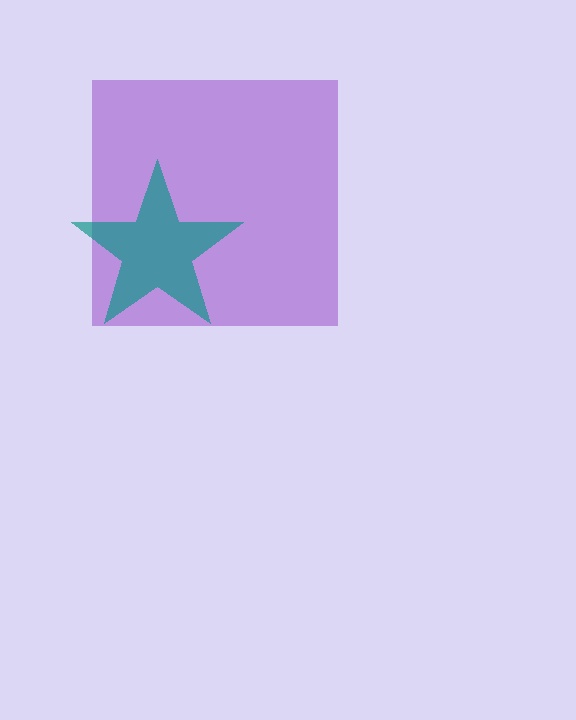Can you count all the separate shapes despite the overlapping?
Yes, there are 2 separate shapes.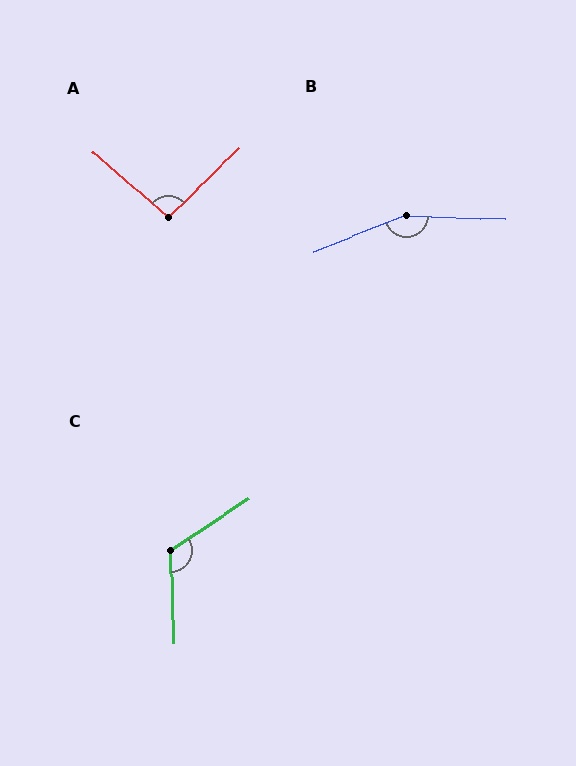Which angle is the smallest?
A, at approximately 95 degrees.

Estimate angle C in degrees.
Approximately 121 degrees.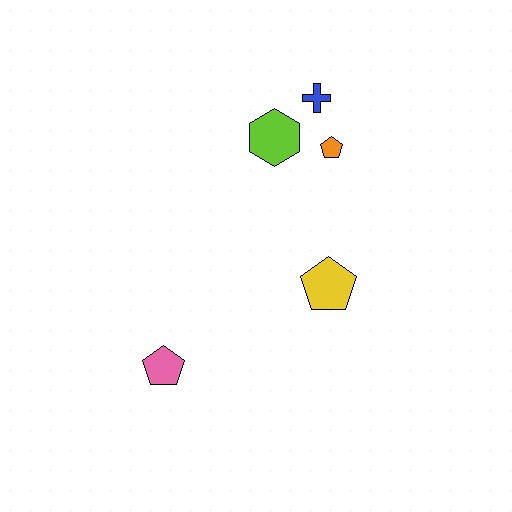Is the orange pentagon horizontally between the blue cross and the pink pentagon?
No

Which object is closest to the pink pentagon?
The yellow pentagon is closest to the pink pentagon.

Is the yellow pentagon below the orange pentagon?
Yes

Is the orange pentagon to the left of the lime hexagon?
No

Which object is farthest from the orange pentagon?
The pink pentagon is farthest from the orange pentagon.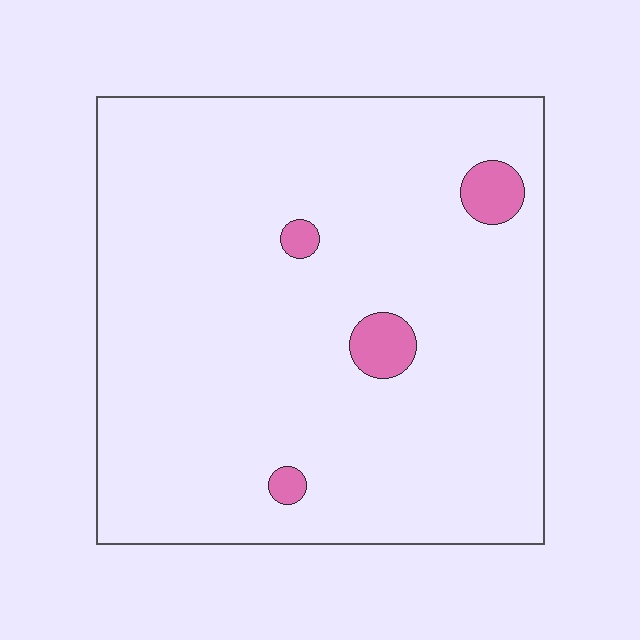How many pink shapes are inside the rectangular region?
4.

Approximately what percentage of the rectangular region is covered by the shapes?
Approximately 5%.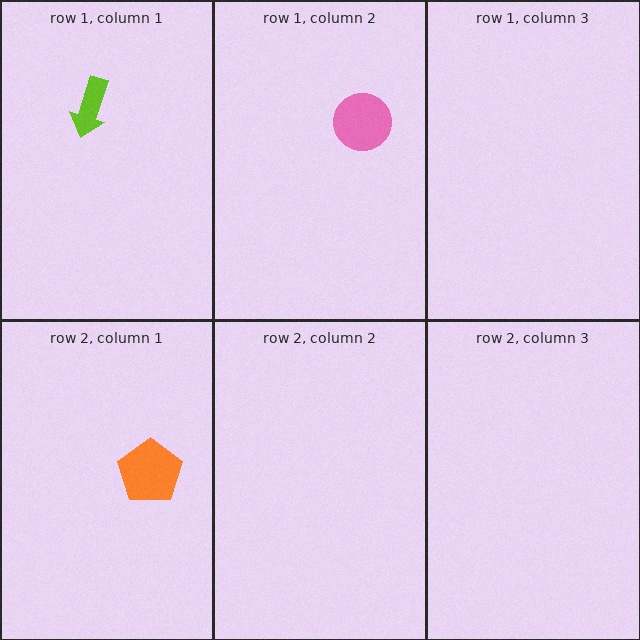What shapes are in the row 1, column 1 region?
The lime arrow.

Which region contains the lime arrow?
The row 1, column 1 region.